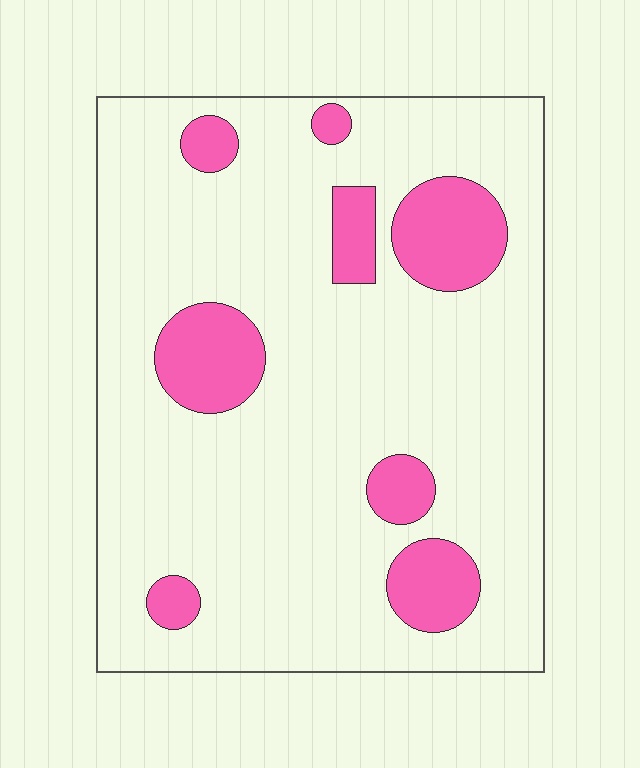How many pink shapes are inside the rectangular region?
8.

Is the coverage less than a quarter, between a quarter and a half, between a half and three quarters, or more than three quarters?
Less than a quarter.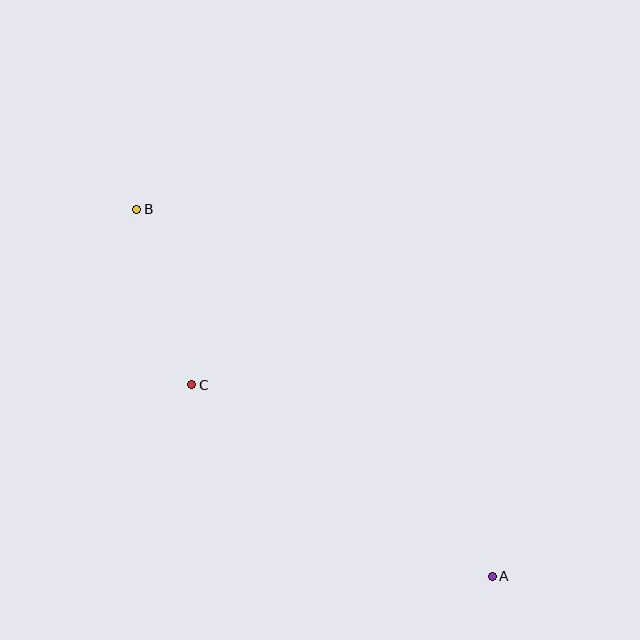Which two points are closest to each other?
Points B and C are closest to each other.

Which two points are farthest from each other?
Points A and B are farthest from each other.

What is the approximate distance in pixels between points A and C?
The distance between A and C is approximately 356 pixels.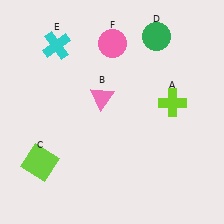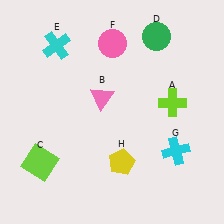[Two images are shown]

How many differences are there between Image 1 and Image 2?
There are 2 differences between the two images.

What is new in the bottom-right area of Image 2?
A cyan cross (G) was added in the bottom-right area of Image 2.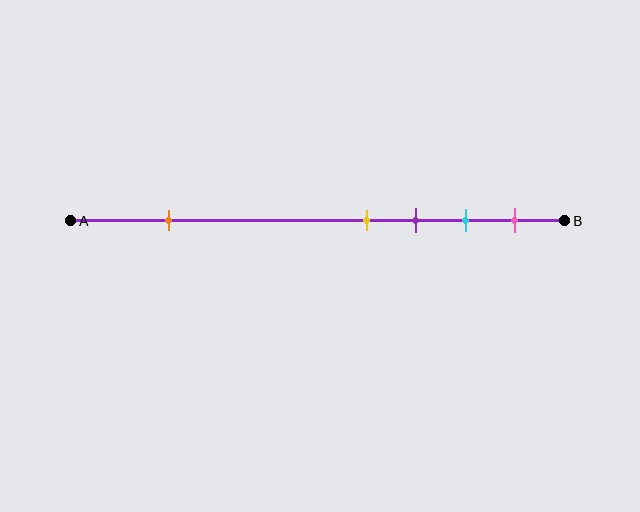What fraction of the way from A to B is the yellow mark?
The yellow mark is approximately 60% (0.6) of the way from A to B.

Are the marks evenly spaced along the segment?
No, the marks are not evenly spaced.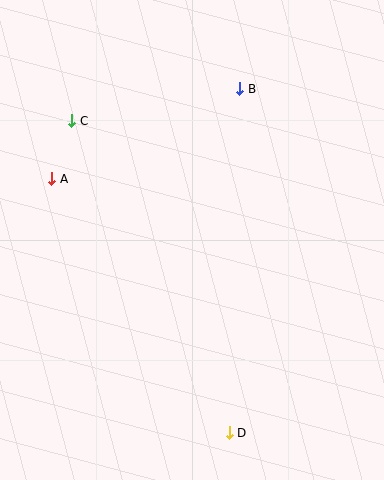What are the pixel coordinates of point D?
Point D is at (229, 433).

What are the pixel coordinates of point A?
Point A is at (52, 179).